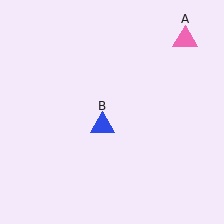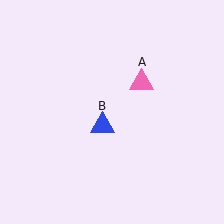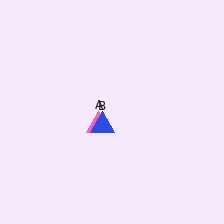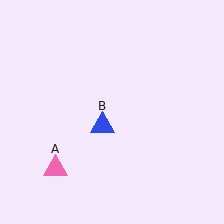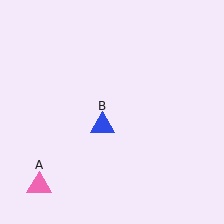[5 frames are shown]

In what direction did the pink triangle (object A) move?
The pink triangle (object A) moved down and to the left.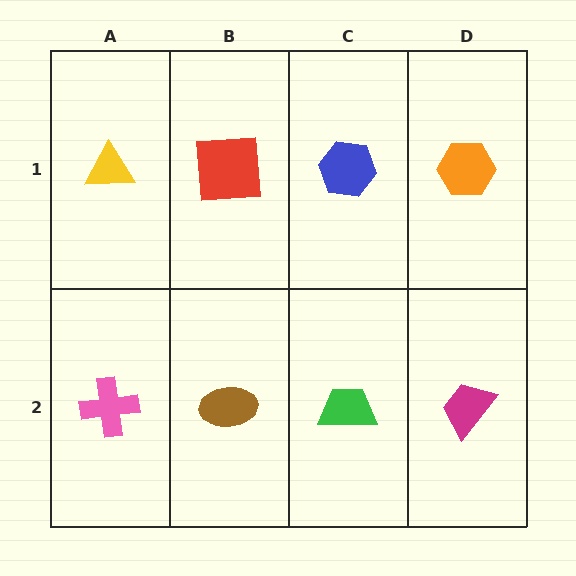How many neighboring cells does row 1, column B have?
3.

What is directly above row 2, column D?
An orange hexagon.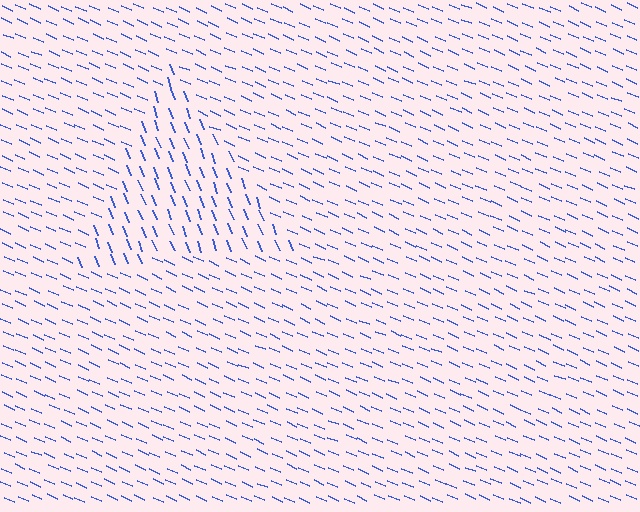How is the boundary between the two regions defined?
The boundary is defined purely by a change in line orientation (approximately 45 degrees difference). All lines are the same color and thickness.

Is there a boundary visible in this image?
Yes, there is a texture boundary formed by a change in line orientation.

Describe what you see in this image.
The image is filled with small blue line segments. A triangle region in the image has lines oriented differently from the surrounding lines, creating a visible texture boundary.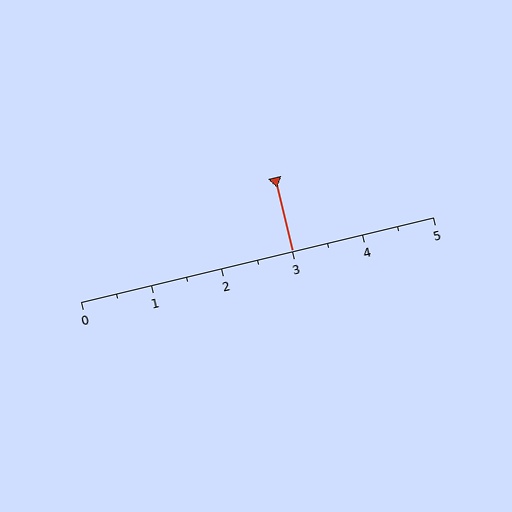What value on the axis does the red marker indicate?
The marker indicates approximately 3.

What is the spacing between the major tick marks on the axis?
The major ticks are spaced 1 apart.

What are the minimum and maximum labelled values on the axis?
The axis runs from 0 to 5.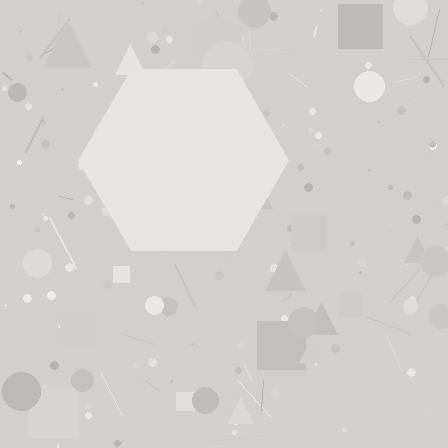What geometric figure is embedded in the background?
A hexagon is embedded in the background.